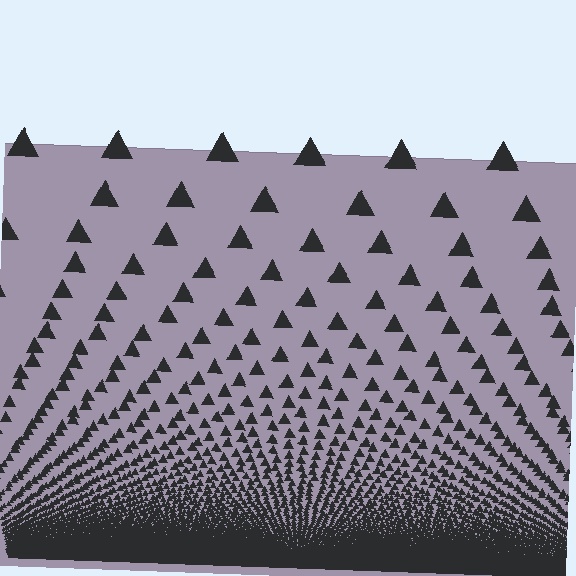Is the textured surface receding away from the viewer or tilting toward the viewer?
The surface appears to tilt toward the viewer. Texture elements get larger and sparser toward the top.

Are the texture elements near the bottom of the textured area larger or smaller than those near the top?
Smaller. The gradient is inverted — elements near the bottom are smaller and denser.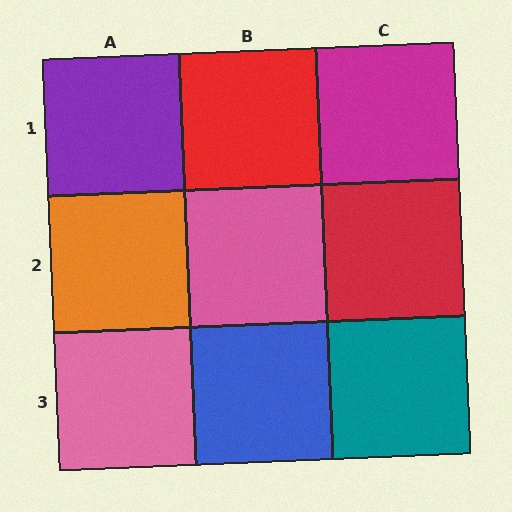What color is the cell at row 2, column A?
Orange.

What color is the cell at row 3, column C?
Teal.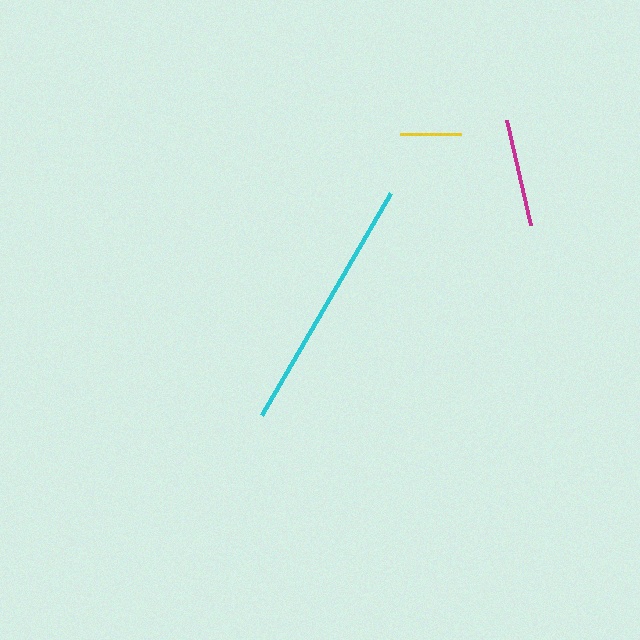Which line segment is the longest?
The cyan line is the longest at approximately 257 pixels.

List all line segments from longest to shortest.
From longest to shortest: cyan, magenta, yellow.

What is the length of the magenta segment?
The magenta segment is approximately 108 pixels long.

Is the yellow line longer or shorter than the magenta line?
The magenta line is longer than the yellow line.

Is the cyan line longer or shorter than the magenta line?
The cyan line is longer than the magenta line.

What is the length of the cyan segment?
The cyan segment is approximately 257 pixels long.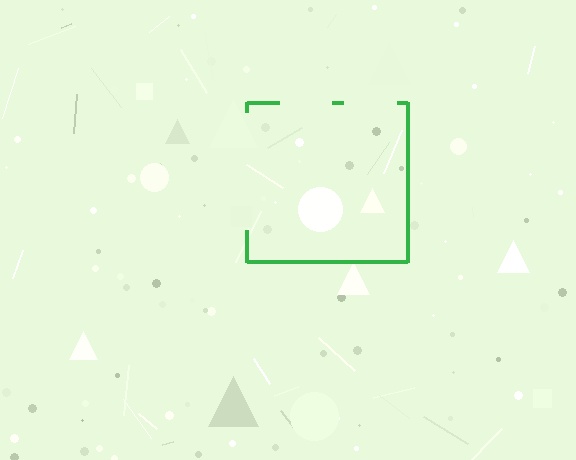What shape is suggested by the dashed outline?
The dashed outline suggests a square.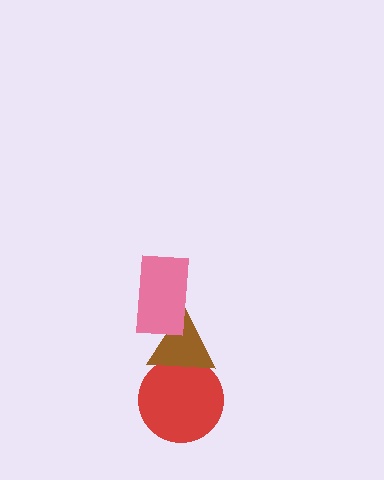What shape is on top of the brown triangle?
The pink rectangle is on top of the brown triangle.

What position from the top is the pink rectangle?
The pink rectangle is 1st from the top.